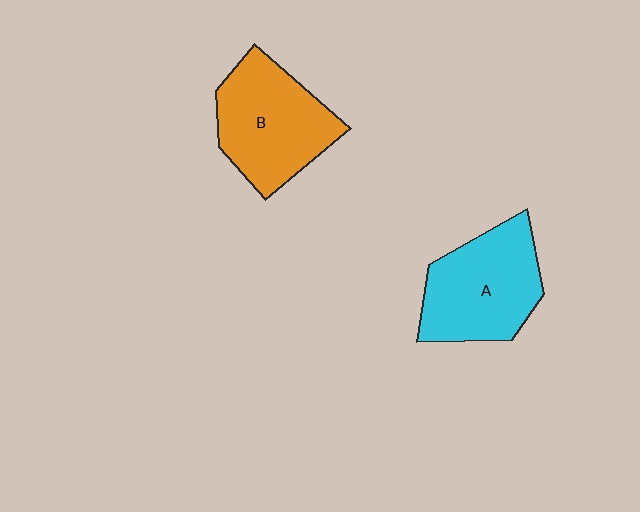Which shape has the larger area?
Shape B (orange).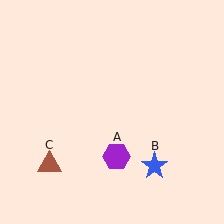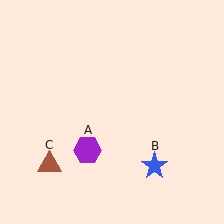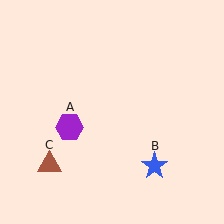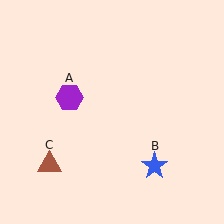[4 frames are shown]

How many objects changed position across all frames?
1 object changed position: purple hexagon (object A).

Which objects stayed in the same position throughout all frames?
Blue star (object B) and brown triangle (object C) remained stationary.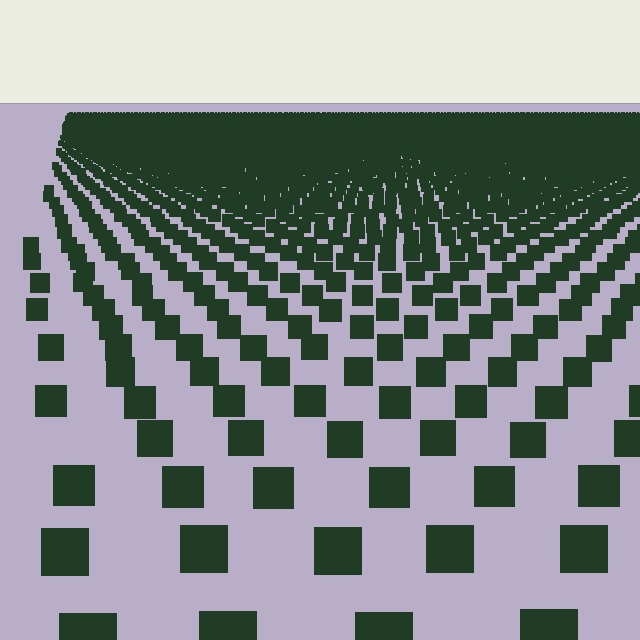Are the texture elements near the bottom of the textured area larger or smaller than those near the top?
Larger. Near the bottom, elements are closer to the viewer and appear at a bigger on-screen size.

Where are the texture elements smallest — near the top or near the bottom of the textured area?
Near the top.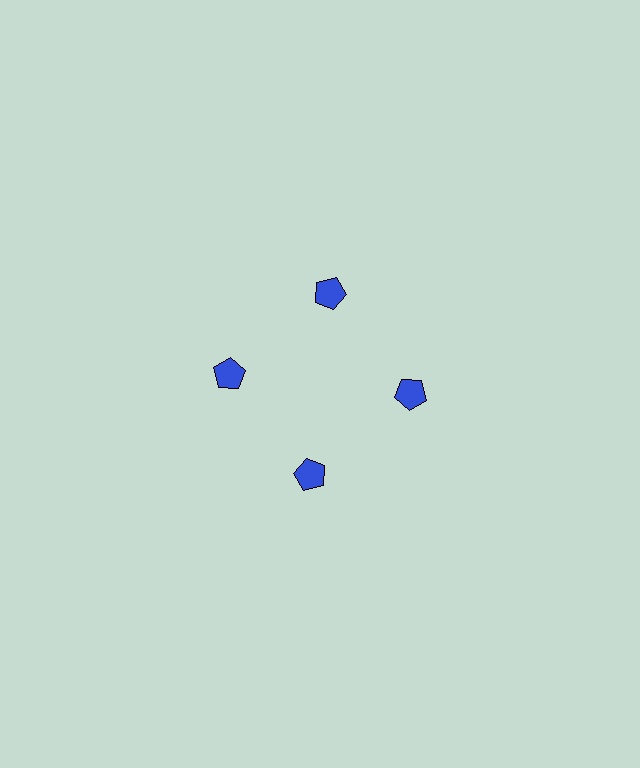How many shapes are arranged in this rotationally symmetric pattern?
There are 4 shapes, arranged in 4 groups of 1.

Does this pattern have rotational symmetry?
Yes, this pattern has 4-fold rotational symmetry. It looks the same after rotating 90 degrees around the center.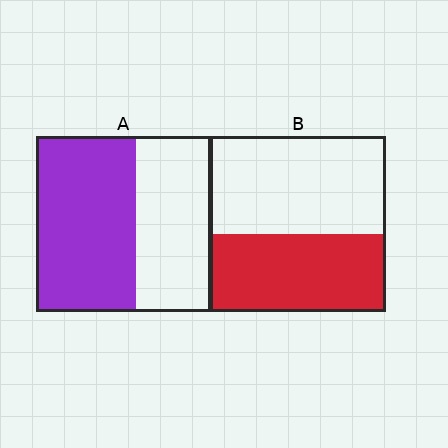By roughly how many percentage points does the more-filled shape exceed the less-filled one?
By roughly 15 percentage points (A over B).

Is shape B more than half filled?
No.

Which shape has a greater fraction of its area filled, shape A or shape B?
Shape A.